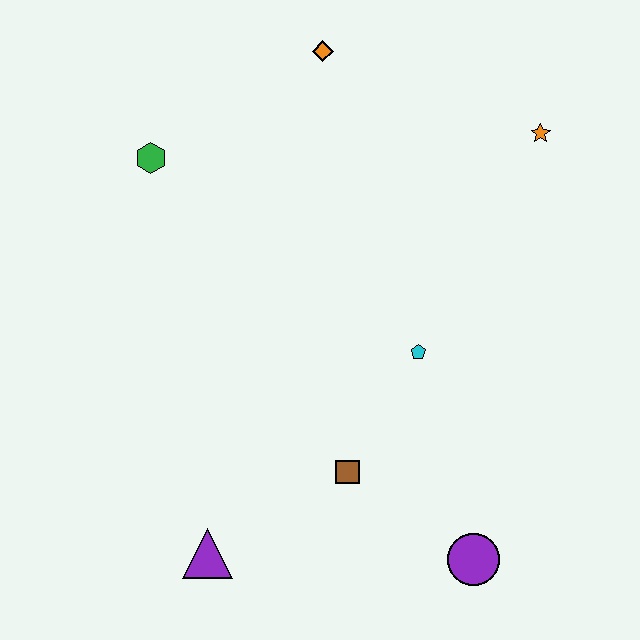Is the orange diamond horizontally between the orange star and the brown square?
No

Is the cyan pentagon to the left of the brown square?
No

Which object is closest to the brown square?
The cyan pentagon is closest to the brown square.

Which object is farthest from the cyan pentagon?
The green hexagon is farthest from the cyan pentagon.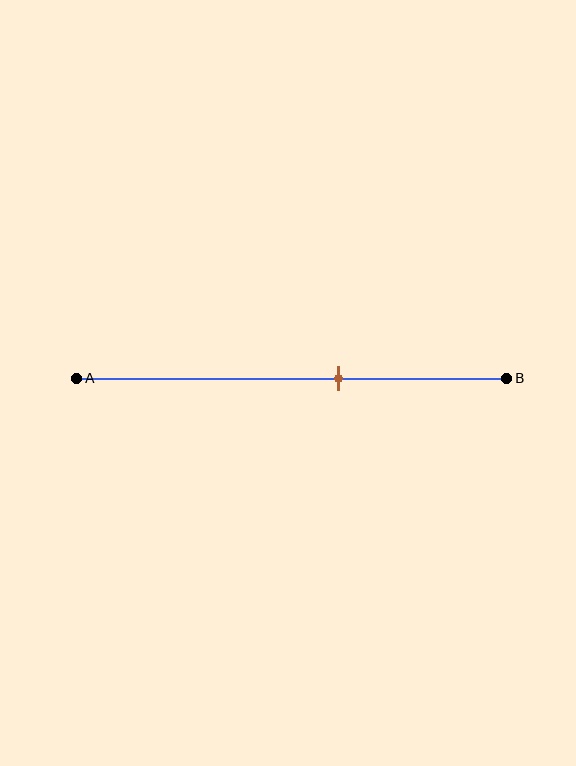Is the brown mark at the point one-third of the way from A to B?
No, the mark is at about 60% from A, not at the 33% one-third point.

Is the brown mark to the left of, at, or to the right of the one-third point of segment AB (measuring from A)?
The brown mark is to the right of the one-third point of segment AB.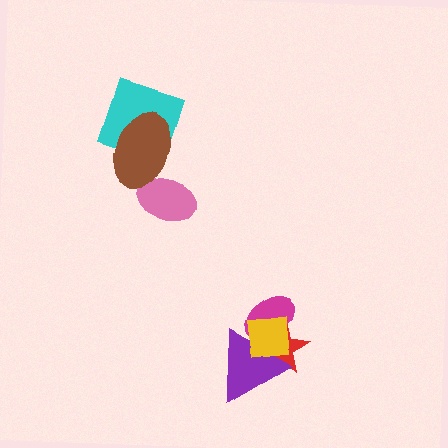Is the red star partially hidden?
Yes, it is partially covered by another shape.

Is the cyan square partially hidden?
Yes, it is partially covered by another shape.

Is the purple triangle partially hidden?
Yes, it is partially covered by another shape.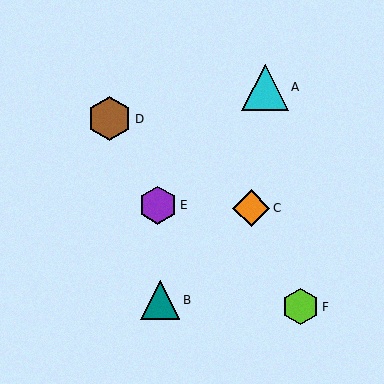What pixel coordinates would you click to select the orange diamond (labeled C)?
Click at (251, 208) to select the orange diamond C.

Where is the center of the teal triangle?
The center of the teal triangle is at (160, 300).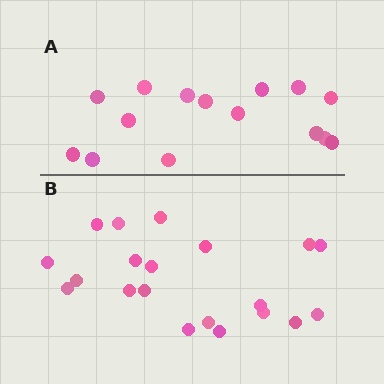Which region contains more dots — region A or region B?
Region B (the bottom region) has more dots.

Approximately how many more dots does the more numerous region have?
Region B has about 5 more dots than region A.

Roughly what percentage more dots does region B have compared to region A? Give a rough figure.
About 35% more.